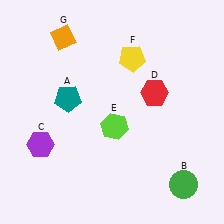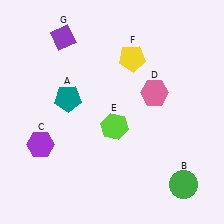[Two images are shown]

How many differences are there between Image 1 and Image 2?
There are 2 differences between the two images.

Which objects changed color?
D changed from red to pink. G changed from orange to purple.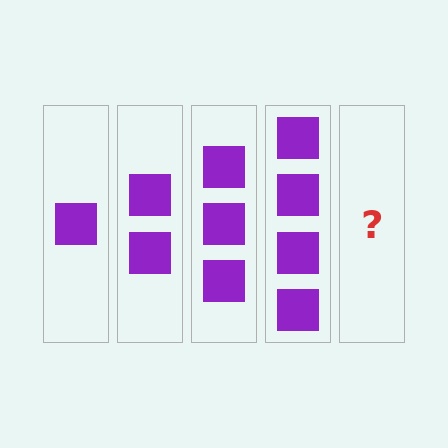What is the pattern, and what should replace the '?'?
The pattern is that each step adds one more square. The '?' should be 5 squares.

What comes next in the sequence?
The next element should be 5 squares.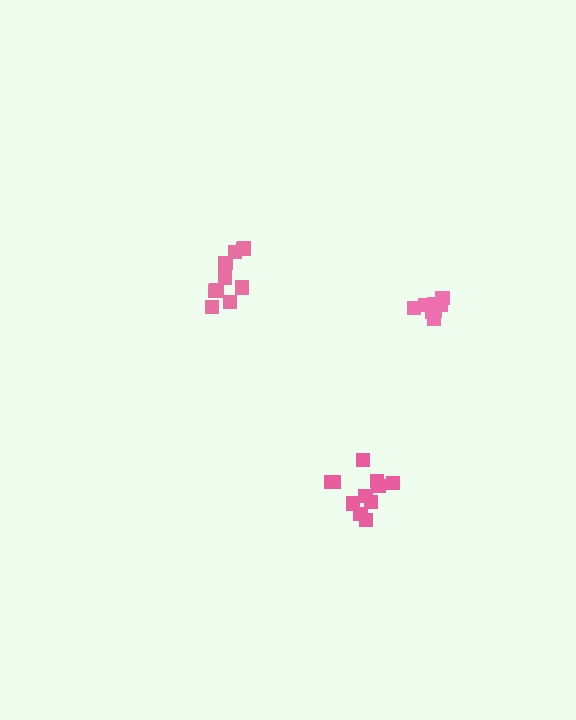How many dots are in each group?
Group 1: 10 dots, Group 2: 8 dots, Group 3: 11 dots (29 total).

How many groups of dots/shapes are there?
There are 3 groups.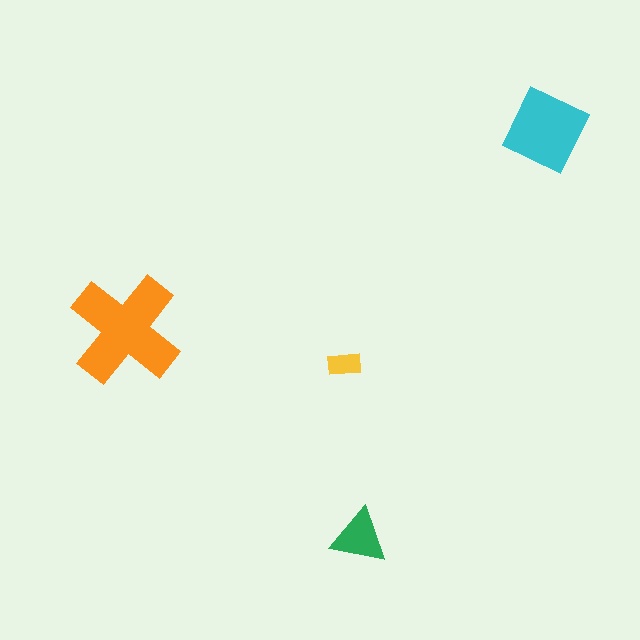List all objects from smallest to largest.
The yellow rectangle, the green triangle, the cyan diamond, the orange cross.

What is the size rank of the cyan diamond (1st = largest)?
2nd.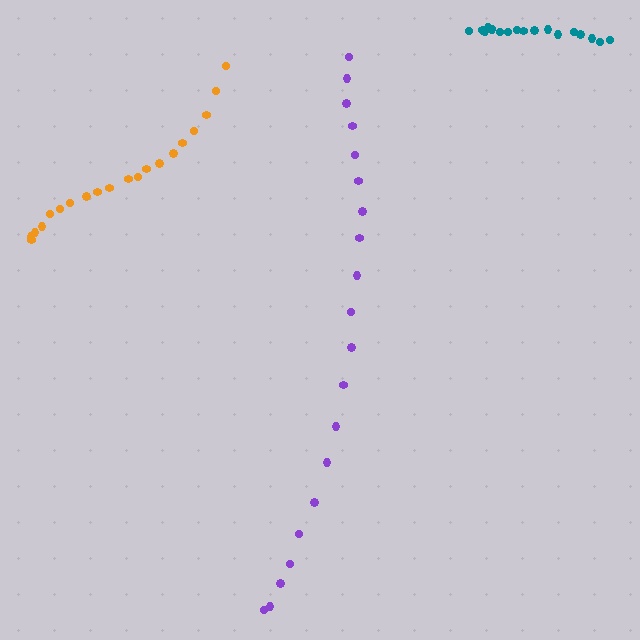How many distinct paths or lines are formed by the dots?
There are 3 distinct paths.